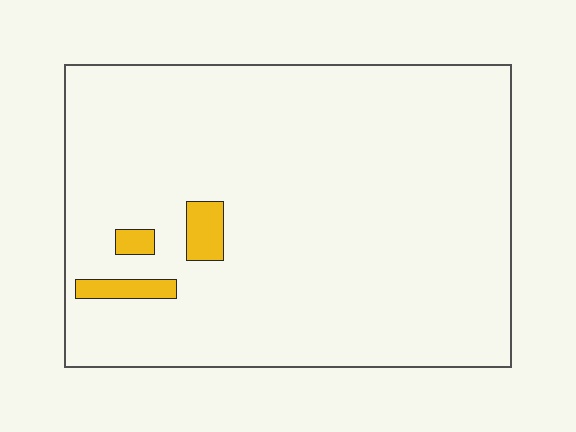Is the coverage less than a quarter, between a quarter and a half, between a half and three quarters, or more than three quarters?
Less than a quarter.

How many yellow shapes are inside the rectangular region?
3.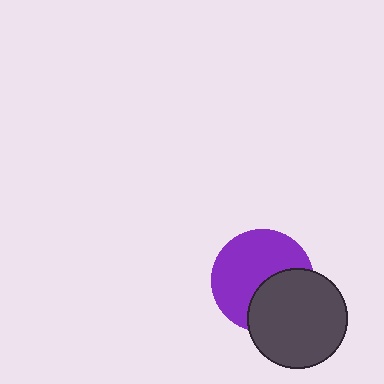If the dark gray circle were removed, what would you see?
You would see the complete purple circle.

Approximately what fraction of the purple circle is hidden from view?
Roughly 38% of the purple circle is hidden behind the dark gray circle.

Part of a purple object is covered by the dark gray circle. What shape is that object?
It is a circle.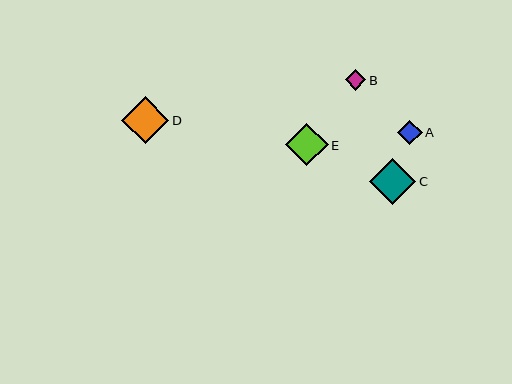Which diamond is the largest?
Diamond D is the largest with a size of approximately 47 pixels.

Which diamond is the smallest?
Diamond B is the smallest with a size of approximately 20 pixels.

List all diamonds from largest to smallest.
From largest to smallest: D, C, E, A, B.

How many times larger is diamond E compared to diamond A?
Diamond E is approximately 1.8 times the size of diamond A.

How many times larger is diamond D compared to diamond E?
Diamond D is approximately 1.1 times the size of diamond E.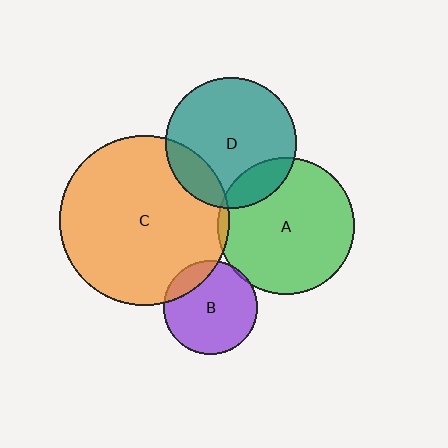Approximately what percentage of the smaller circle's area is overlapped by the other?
Approximately 5%.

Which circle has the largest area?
Circle C (orange).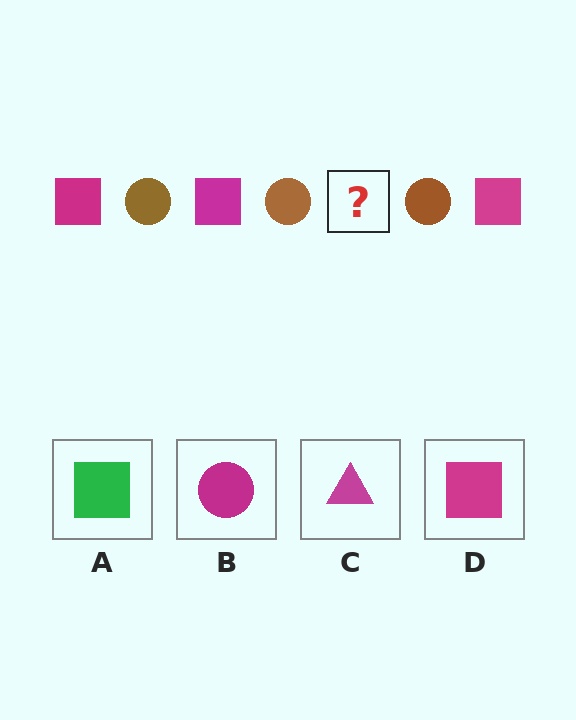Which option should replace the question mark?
Option D.